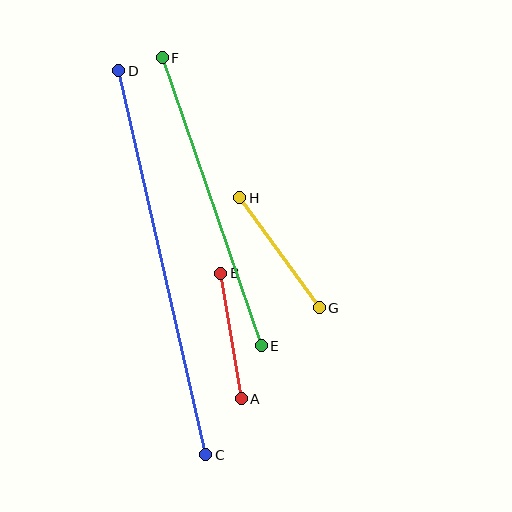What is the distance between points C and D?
The distance is approximately 394 pixels.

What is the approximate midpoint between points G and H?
The midpoint is at approximately (280, 253) pixels.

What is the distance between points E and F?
The distance is approximately 304 pixels.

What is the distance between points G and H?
The distance is approximately 136 pixels.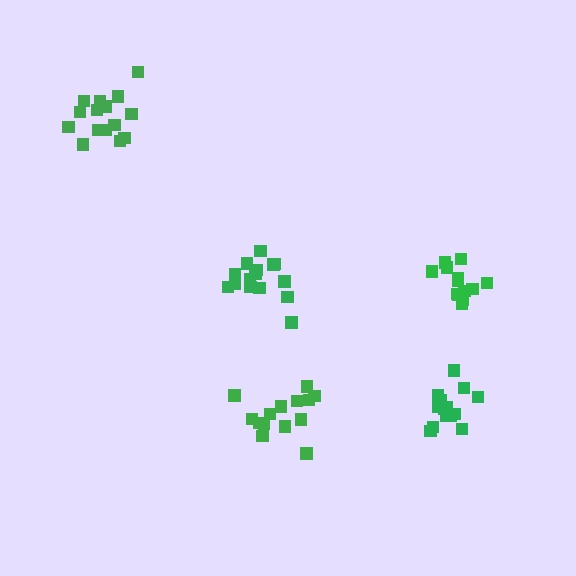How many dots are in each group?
Group 1: 14 dots, Group 2: 14 dots, Group 3: 15 dots, Group 4: 15 dots, Group 5: 13 dots (71 total).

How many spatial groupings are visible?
There are 5 spatial groupings.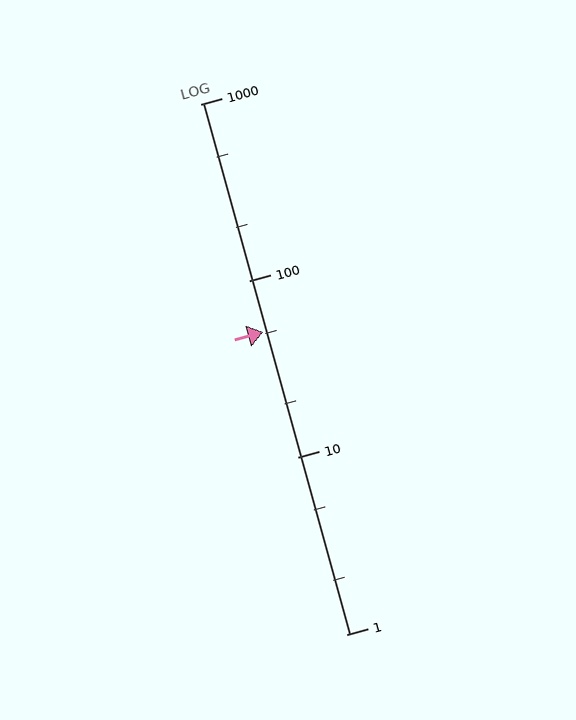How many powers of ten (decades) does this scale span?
The scale spans 3 decades, from 1 to 1000.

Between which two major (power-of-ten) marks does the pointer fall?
The pointer is between 10 and 100.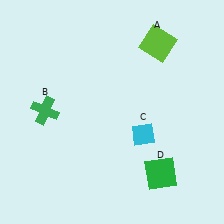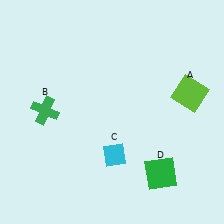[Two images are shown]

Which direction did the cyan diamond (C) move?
The cyan diamond (C) moved left.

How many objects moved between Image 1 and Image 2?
2 objects moved between the two images.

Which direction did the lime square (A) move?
The lime square (A) moved down.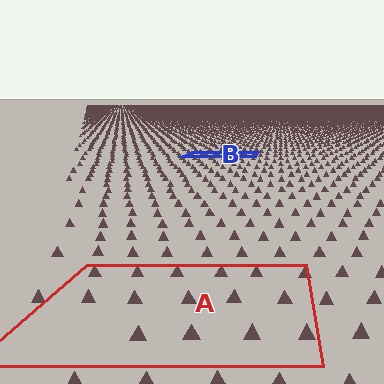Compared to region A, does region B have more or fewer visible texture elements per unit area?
Region B has more texture elements per unit area — they are packed more densely because it is farther away.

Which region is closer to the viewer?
Region A is closer. The texture elements there are larger and more spread out.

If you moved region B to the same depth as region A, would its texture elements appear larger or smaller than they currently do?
They would appear larger. At a closer depth, the same texture elements are projected at a bigger on-screen size.